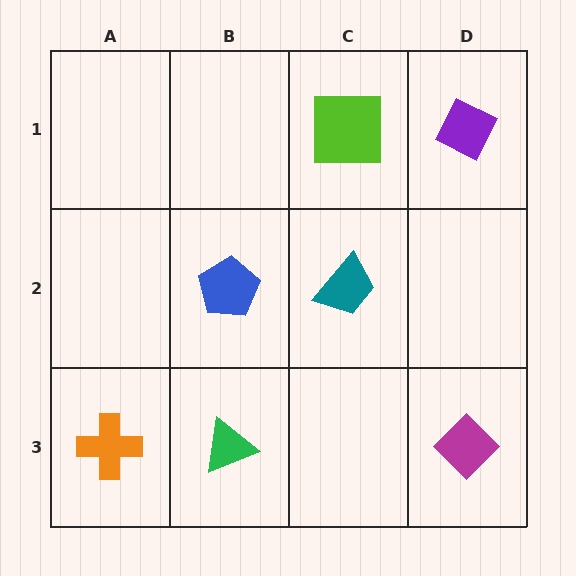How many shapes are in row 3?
3 shapes.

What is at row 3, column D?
A magenta diamond.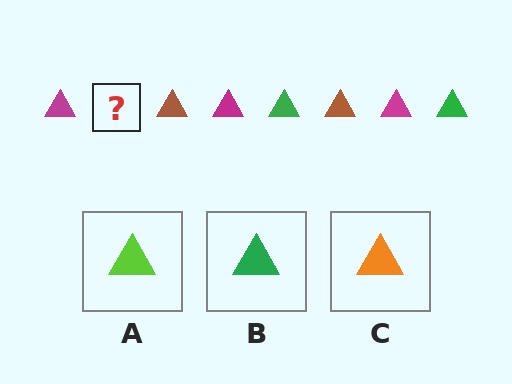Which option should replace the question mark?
Option B.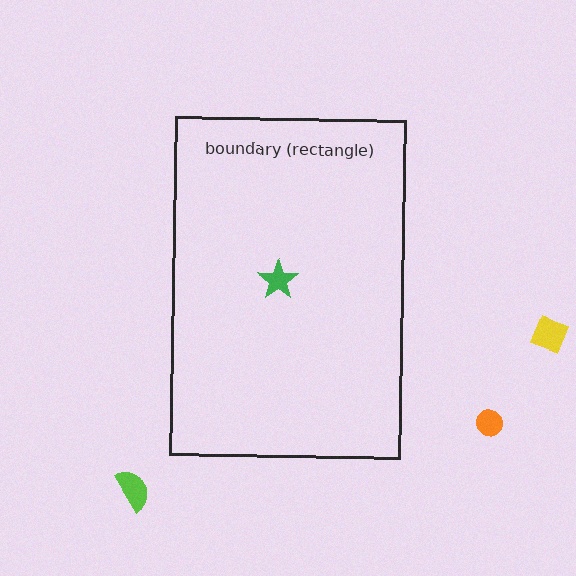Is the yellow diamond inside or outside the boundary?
Outside.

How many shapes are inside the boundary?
1 inside, 3 outside.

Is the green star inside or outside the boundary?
Inside.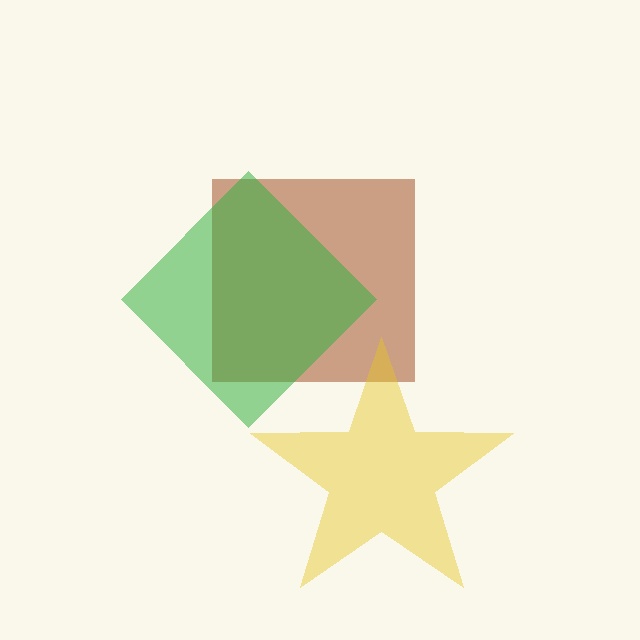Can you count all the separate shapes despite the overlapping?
Yes, there are 3 separate shapes.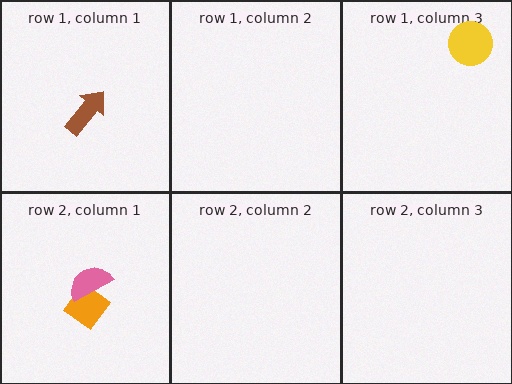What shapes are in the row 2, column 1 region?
The orange diamond, the pink semicircle.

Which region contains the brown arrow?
The row 1, column 1 region.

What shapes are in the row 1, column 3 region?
The yellow circle.